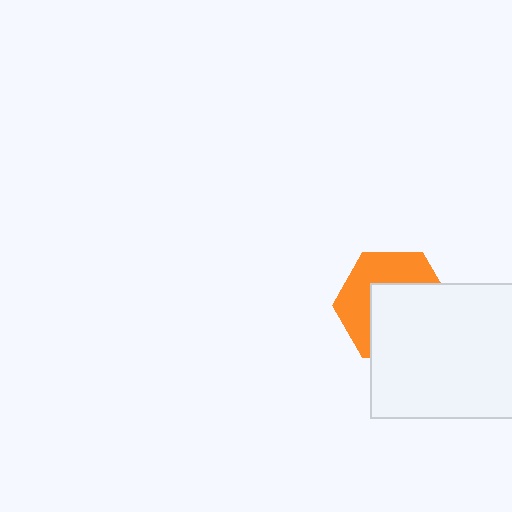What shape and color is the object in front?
The object in front is a white rectangle.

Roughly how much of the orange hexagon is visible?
About half of it is visible (roughly 45%).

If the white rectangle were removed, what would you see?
You would see the complete orange hexagon.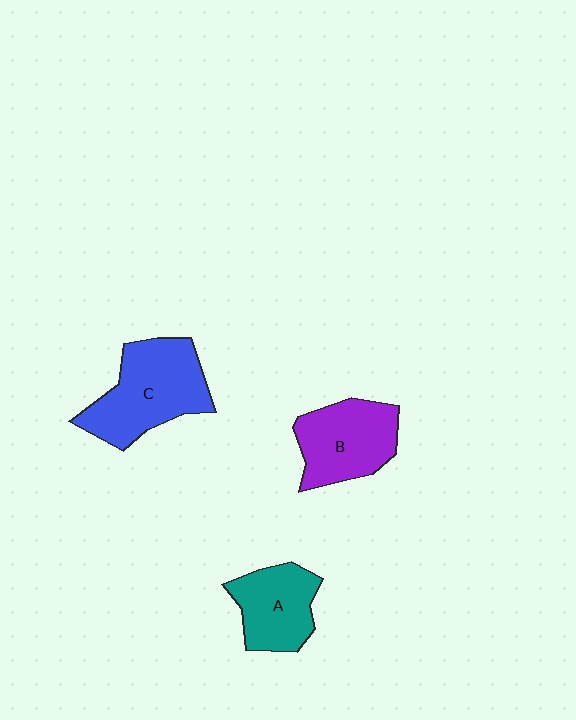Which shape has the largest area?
Shape C (blue).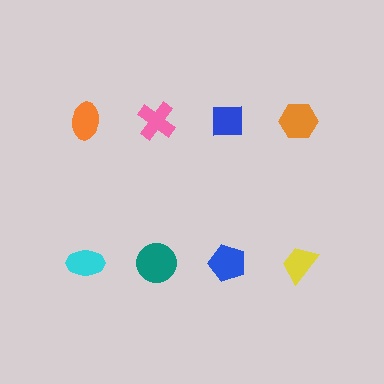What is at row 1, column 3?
A blue square.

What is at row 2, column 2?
A teal circle.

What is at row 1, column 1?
An orange ellipse.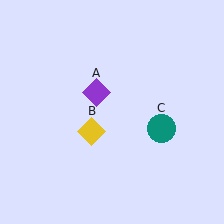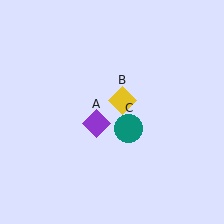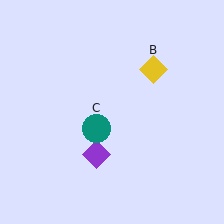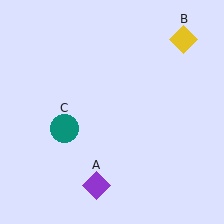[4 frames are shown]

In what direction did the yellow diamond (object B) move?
The yellow diamond (object B) moved up and to the right.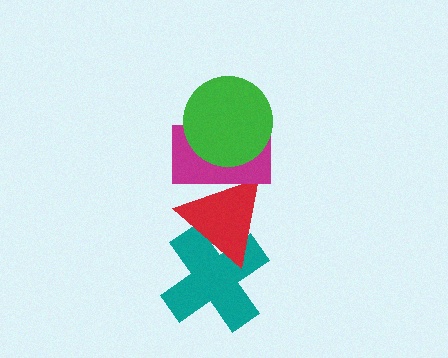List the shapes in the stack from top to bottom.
From top to bottom: the green circle, the magenta rectangle, the red triangle, the teal cross.